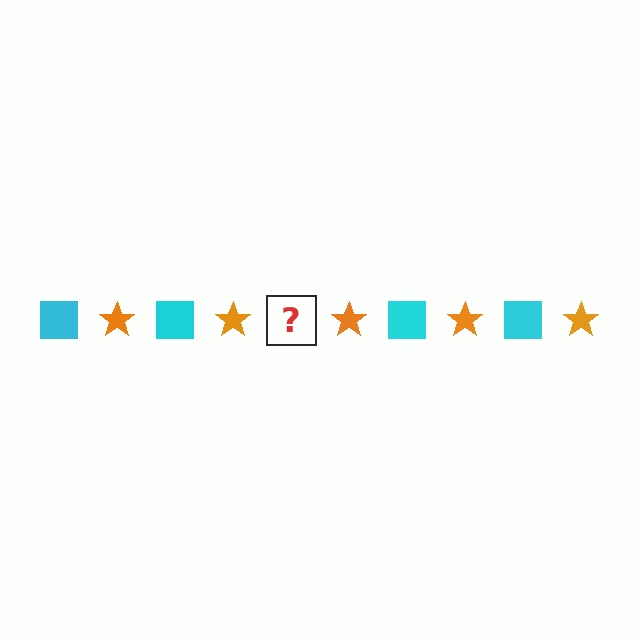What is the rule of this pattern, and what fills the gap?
The rule is that the pattern alternates between cyan square and orange star. The gap should be filled with a cyan square.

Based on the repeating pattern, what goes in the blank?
The blank should be a cyan square.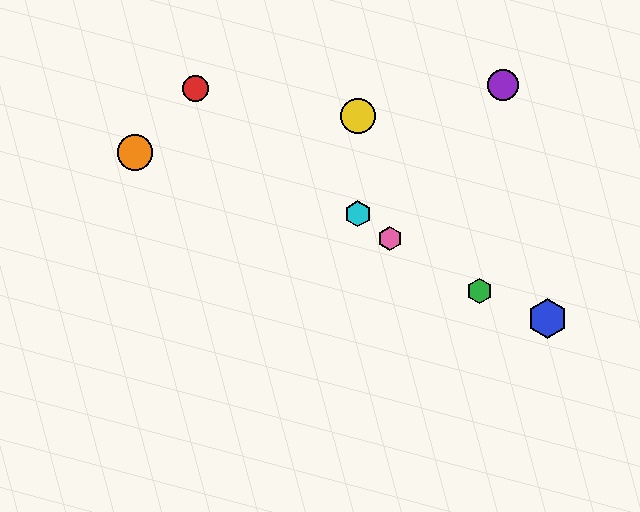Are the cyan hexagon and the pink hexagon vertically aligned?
No, the cyan hexagon is at x≈358 and the pink hexagon is at x≈390.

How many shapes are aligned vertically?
2 shapes (the yellow circle, the cyan hexagon) are aligned vertically.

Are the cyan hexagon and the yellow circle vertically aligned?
Yes, both are at x≈358.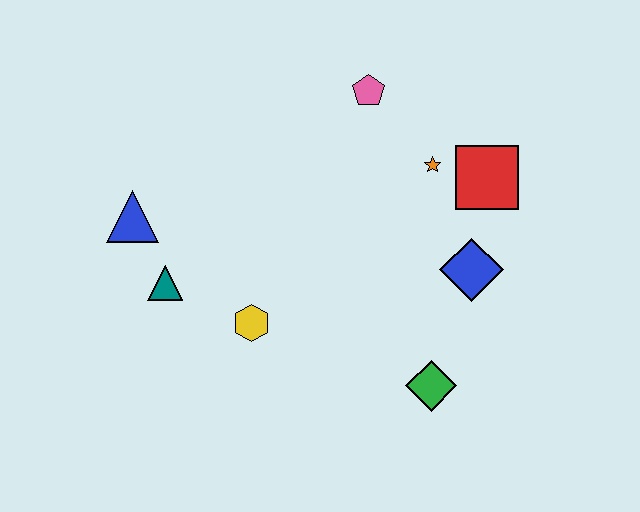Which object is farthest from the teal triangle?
The red square is farthest from the teal triangle.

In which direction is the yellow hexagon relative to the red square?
The yellow hexagon is to the left of the red square.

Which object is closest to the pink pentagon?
The orange star is closest to the pink pentagon.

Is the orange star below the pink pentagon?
Yes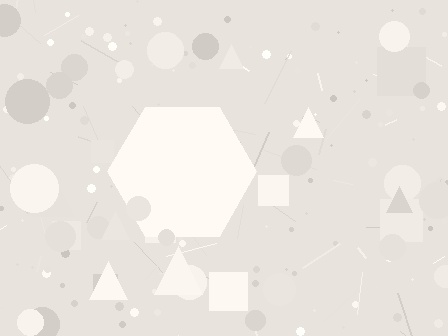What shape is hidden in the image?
A hexagon is hidden in the image.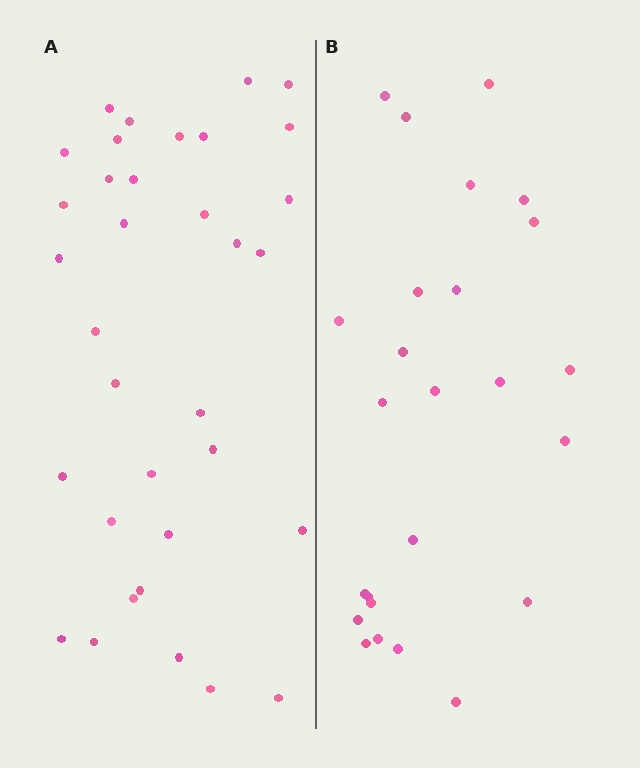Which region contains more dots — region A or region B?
Region A (the left region) has more dots.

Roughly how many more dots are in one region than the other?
Region A has roughly 8 or so more dots than region B.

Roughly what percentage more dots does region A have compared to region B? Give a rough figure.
About 35% more.